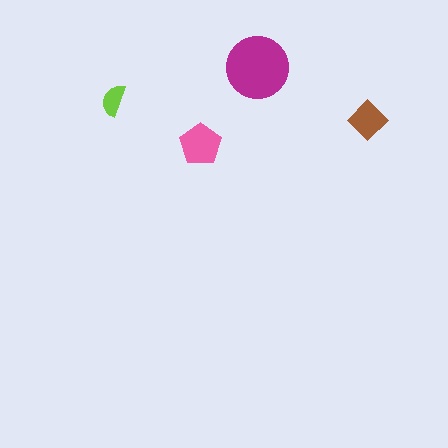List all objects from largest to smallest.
The magenta circle, the pink pentagon, the brown diamond, the lime semicircle.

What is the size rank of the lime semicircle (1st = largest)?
4th.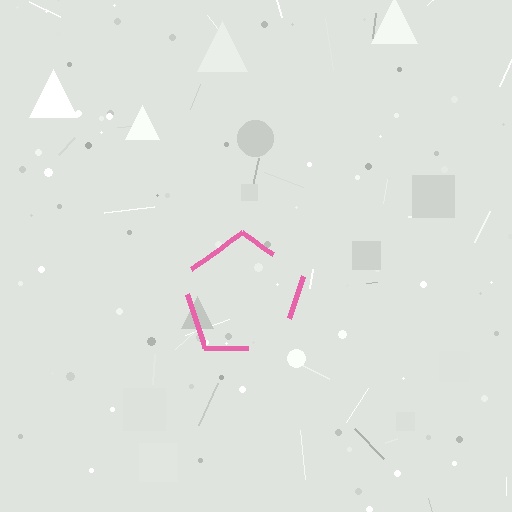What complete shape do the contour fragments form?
The contour fragments form a pentagon.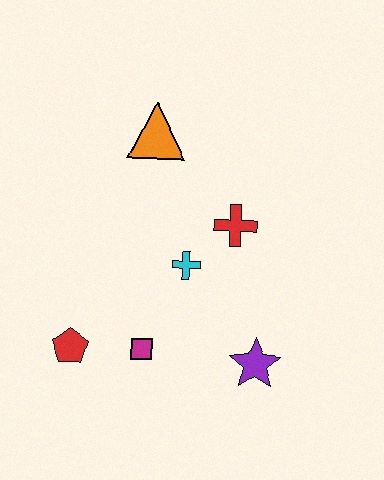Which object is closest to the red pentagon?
The magenta square is closest to the red pentagon.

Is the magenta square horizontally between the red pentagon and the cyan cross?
Yes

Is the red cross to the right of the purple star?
No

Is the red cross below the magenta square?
No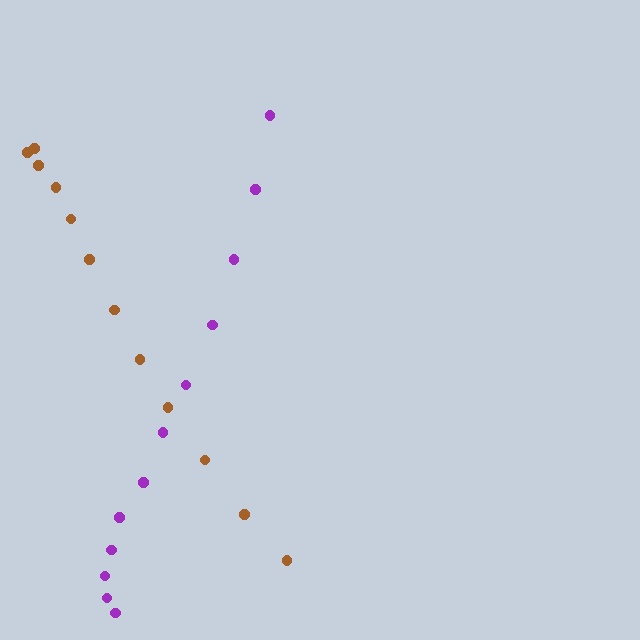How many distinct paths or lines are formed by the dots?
There are 2 distinct paths.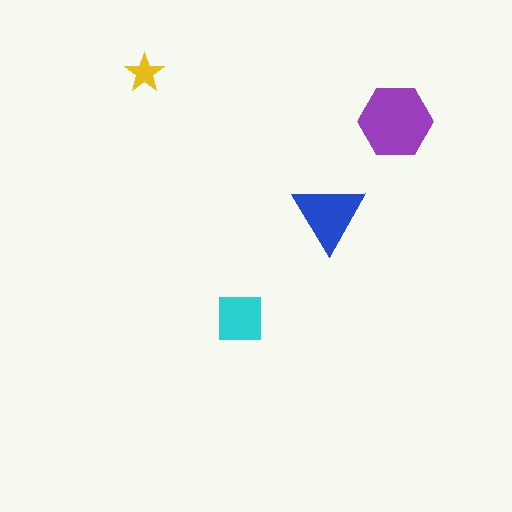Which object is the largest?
The purple hexagon.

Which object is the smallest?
The yellow star.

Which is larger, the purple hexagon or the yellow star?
The purple hexagon.